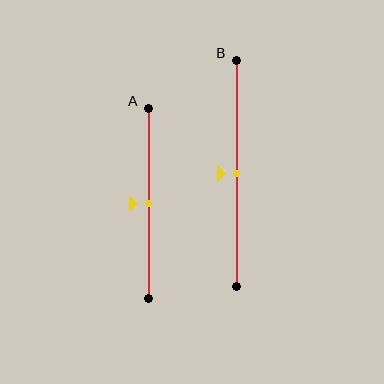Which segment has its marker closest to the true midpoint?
Segment A has its marker closest to the true midpoint.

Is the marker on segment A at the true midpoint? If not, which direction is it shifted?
Yes, the marker on segment A is at the true midpoint.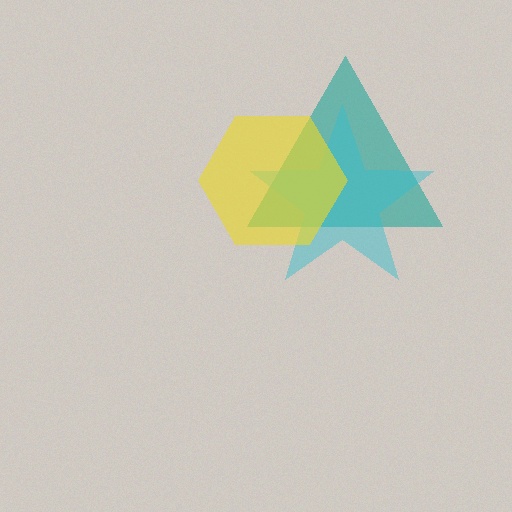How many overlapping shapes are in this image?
There are 3 overlapping shapes in the image.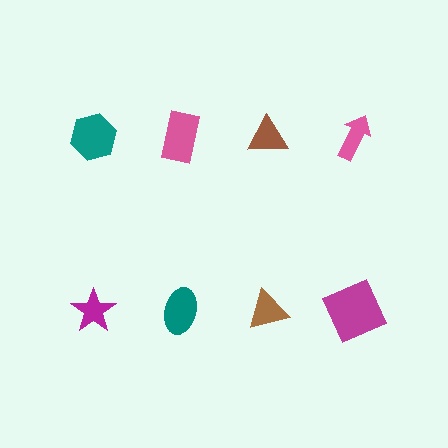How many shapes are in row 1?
4 shapes.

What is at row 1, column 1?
A teal hexagon.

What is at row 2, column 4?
A magenta square.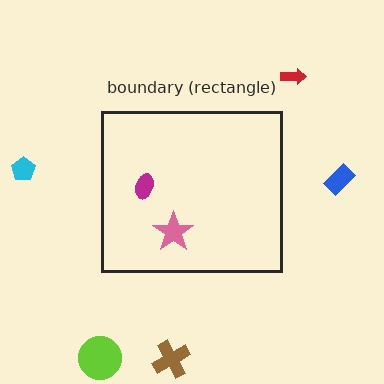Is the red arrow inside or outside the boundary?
Outside.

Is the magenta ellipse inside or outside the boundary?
Inside.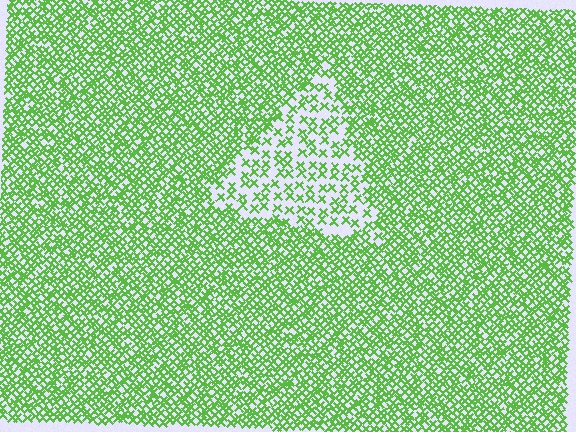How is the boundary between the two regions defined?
The boundary is defined by a change in element density (approximately 2.2x ratio). All elements are the same color, size, and shape.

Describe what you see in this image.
The image contains small lime elements arranged at two different densities. A triangle-shaped region is visible where the elements are less densely packed than the surrounding area.